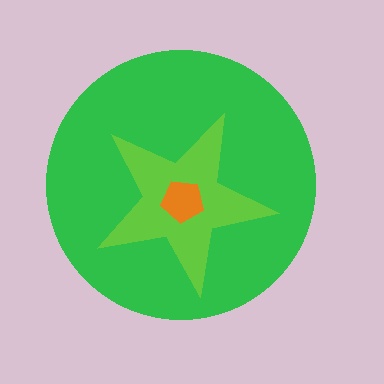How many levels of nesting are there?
3.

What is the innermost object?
The orange pentagon.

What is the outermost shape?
The green circle.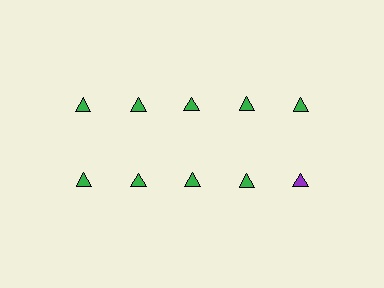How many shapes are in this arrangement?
There are 10 shapes arranged in a grid pattern.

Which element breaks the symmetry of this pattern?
The purple triangle in the second row, rightmost column breaks the symmetry. All other shapes are green triangles.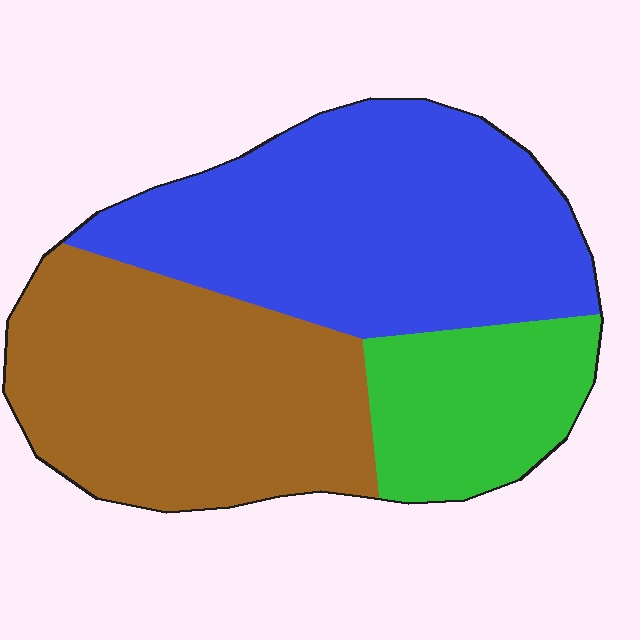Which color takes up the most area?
Blue, at roughly 45%.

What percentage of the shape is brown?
Brown takes up about two fifths (2/5) of the shape.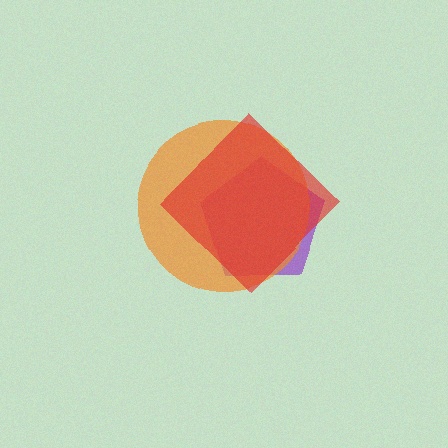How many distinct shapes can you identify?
There are 3 distinct shapes: a purple pentagon, an orange circle, a red diamond.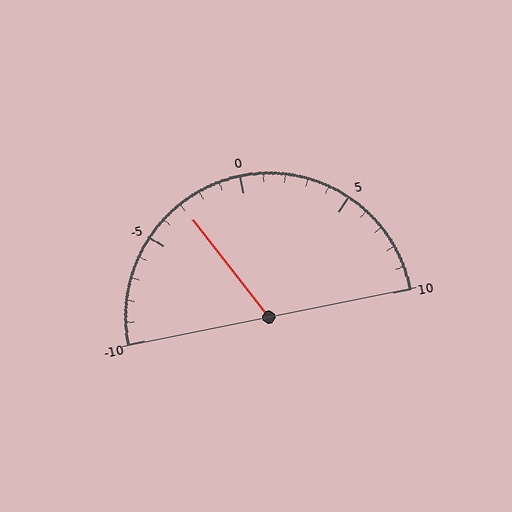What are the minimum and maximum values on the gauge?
The gauge ranges from -10 to 10.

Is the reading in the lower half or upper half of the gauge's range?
The reading is in the lower half of the range (-10 to 10).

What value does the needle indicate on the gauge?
The needle indicates approximately -3.